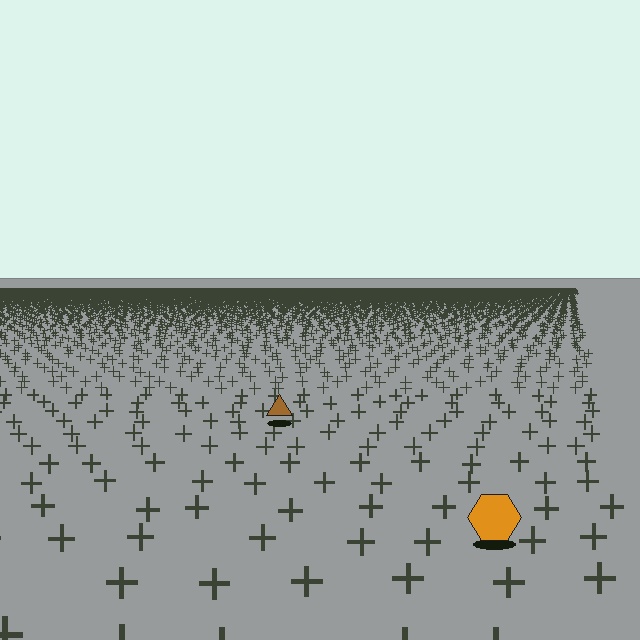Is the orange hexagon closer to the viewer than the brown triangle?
Yes. The orange hexagon is closer — you can tell from the texture gradient: the ground texture is coarser near it.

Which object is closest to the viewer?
The orange hexagon is closest. The texture marks near it are larger and more spread out.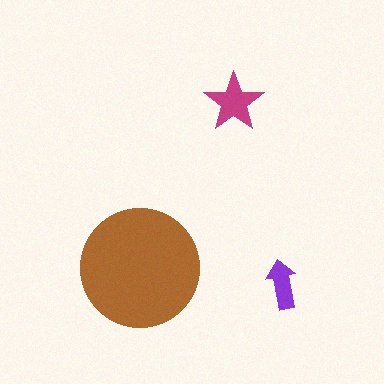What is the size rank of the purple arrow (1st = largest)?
3rd.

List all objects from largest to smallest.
The brown circle, the magenta star, the purple arrow.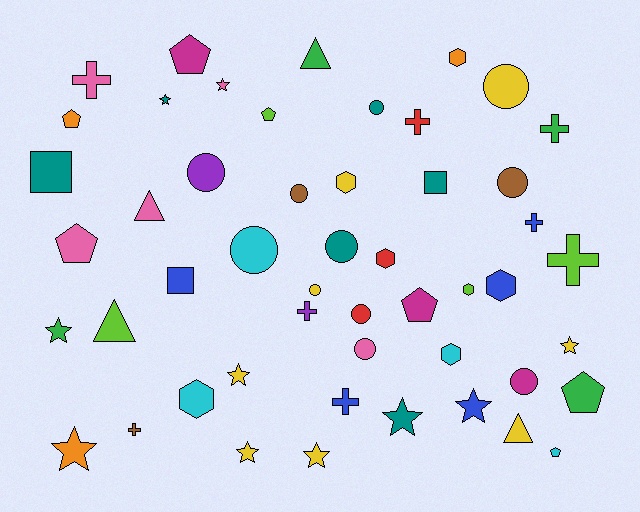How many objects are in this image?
There are 50 objects.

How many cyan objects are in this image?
There are 4 cyan objects.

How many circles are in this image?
There are 11 circles.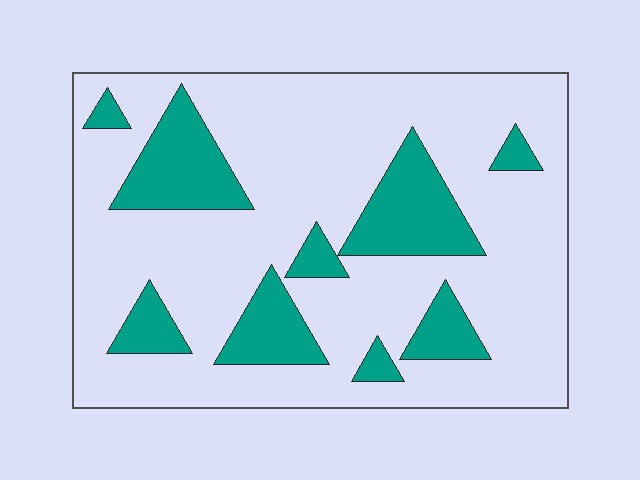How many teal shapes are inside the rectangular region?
9.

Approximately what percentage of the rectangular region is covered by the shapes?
Approximately 25%.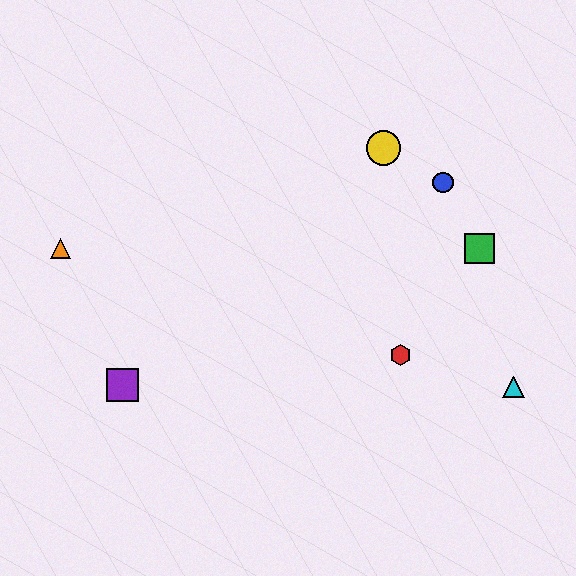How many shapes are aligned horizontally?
2 shapes (the green square, the orange triangle) are aligned horizontally.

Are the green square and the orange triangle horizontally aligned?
Yes, both are at y≈249.